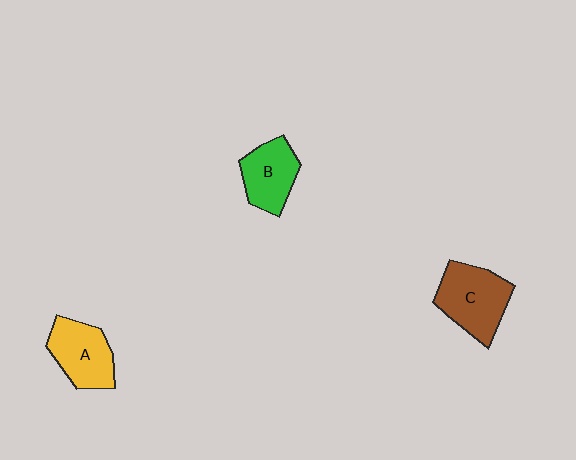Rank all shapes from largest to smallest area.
From largest to smallest: C (brown), A (yellow), B (green).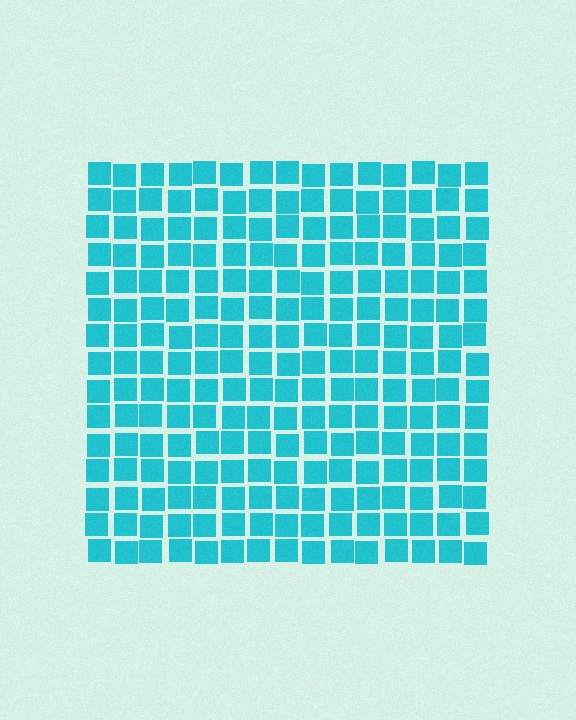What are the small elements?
The small elements are squares.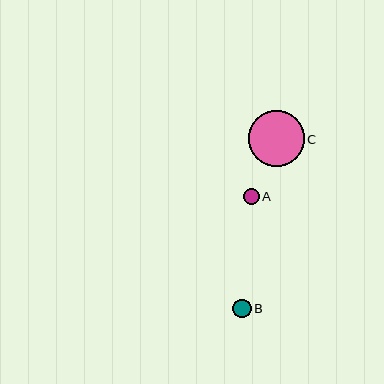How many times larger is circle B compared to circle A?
Circle B is approximately 1.2 times the size of circle A.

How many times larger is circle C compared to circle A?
Circle C is approximately 3.6 times the size of circle A.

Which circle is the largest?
Circle C is the largest with a size of approximately 56 pixels.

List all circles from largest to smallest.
From largest to smallest: C, B, A.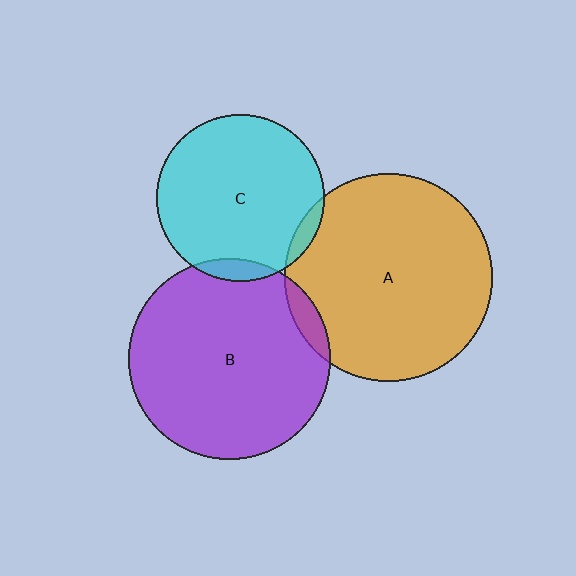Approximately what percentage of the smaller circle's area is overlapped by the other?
Approximately 5%.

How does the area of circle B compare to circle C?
Approximately 1.4 times.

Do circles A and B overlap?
Yes.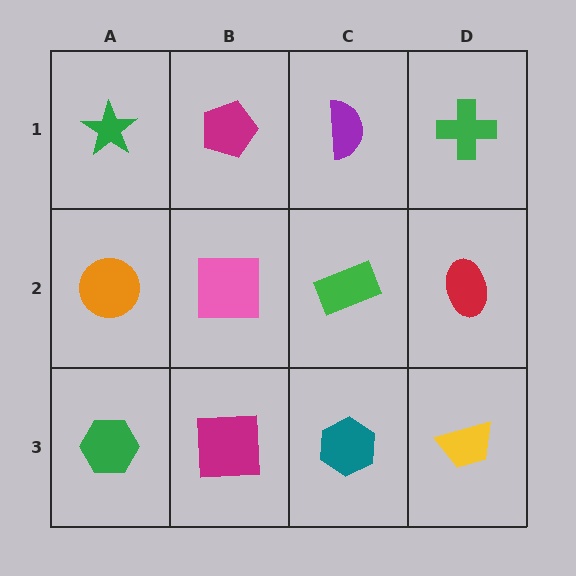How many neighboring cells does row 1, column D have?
2.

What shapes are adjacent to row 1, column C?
A green rectangle (row 2, column C), a magenta pentagon (row 1, column B), a green cross (row 1, column D).